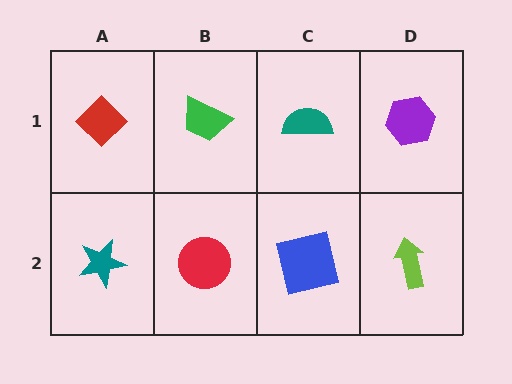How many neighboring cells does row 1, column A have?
2.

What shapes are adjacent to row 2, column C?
A teal semicircle (row 1, column C), a red circle (row 2, column B), a lime arrow (row 2, column D).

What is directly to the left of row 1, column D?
A teal semicircle.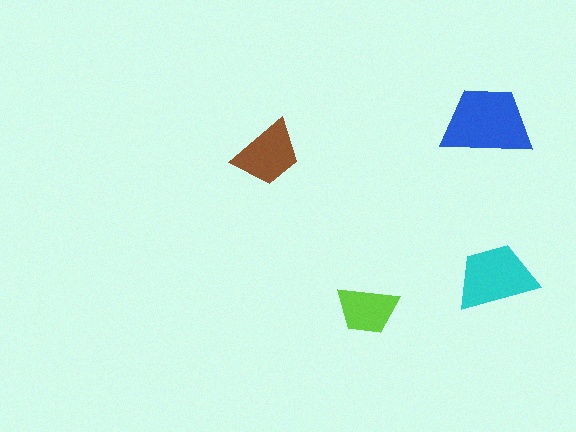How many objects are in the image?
There are 4 objects in the image.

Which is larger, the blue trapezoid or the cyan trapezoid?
The blue one.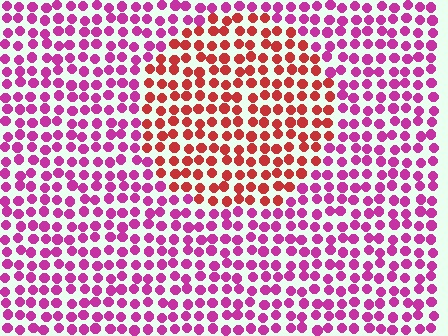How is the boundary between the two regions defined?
The boundary is defined purely by a slight shift in hue (about 45 degrees). Spacing, size, and orientation are identical on both sides.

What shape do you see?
I see a circle.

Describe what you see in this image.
The image is filled with small magenta elements in a uniform arrangement. A circle-shaped region is visible where the elements are tinted to a slightly different hue, forming a subtle color boundary.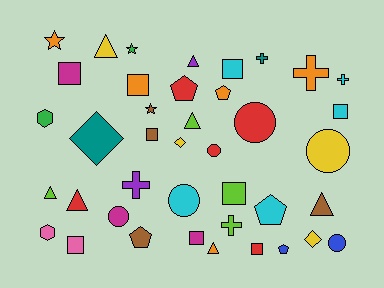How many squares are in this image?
There are 9 squares.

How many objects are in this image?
There are 40 objects.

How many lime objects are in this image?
There are 4 lime objects.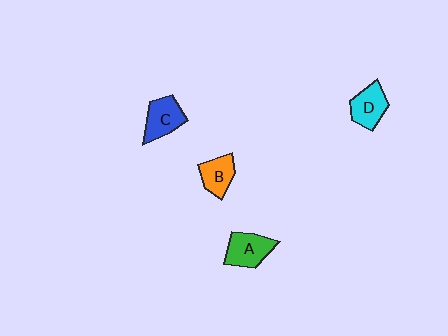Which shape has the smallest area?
Shape B (orange).